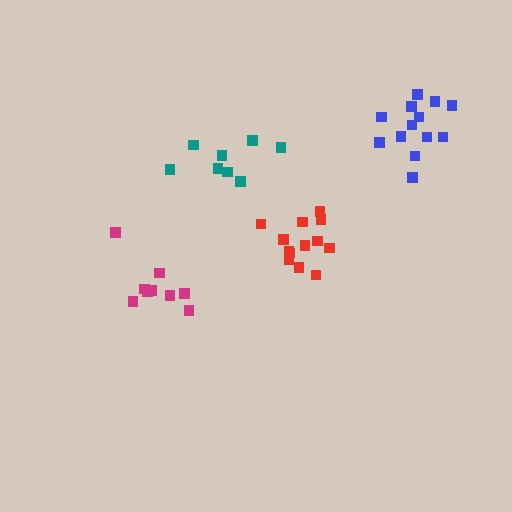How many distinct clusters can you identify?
There are 4 distinct clusters.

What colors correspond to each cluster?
The clusters are colored: blue, magenta, red, teal.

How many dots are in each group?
Group 1: 13 dots, Group 2: 9 dots, Group 3: 13 dots, Group 4: 8 dots (43 total).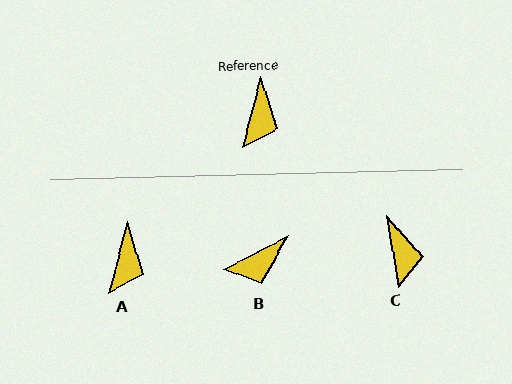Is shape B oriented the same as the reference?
No, it is off by about 48 degrees.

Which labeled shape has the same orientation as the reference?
A.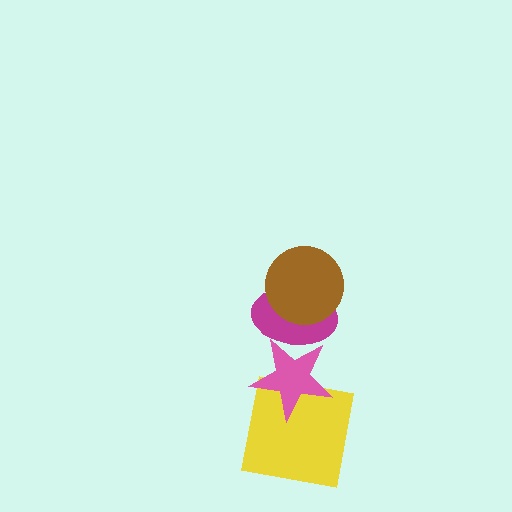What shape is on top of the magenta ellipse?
The brown circle is on top of the magenta ellipse.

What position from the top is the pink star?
The pink star is 3rd from the top.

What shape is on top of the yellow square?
The pink star is on top of the yellow square.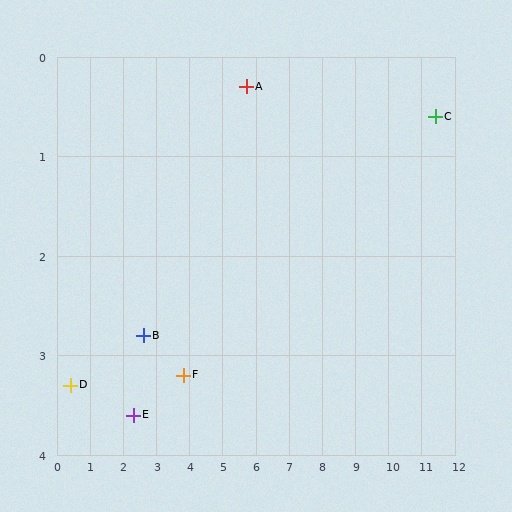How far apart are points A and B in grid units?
Points A and B are about 4.0 grid units apart.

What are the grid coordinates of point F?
Point F is at approximately (3.8, 3.2).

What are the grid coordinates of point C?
Point C is at approximately (11.4, 0.6).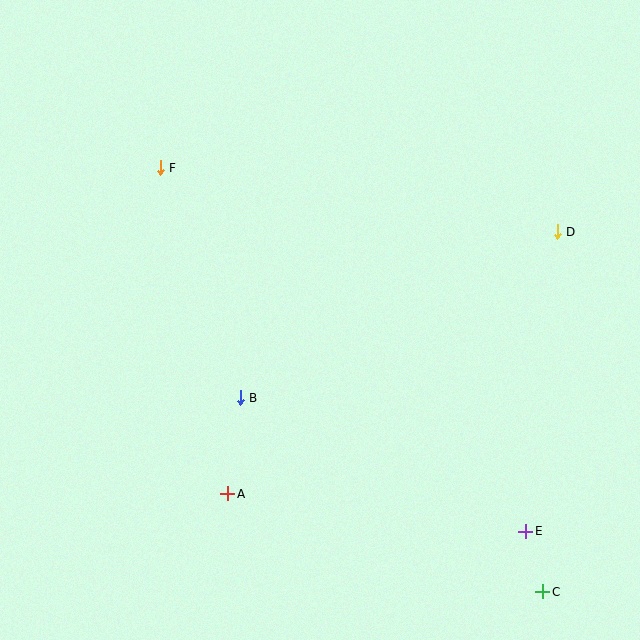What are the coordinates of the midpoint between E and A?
The midpoint between E and A is at (377, 513).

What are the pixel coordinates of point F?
Point F is at (160, 168).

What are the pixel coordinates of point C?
Point C is at (543, 592).